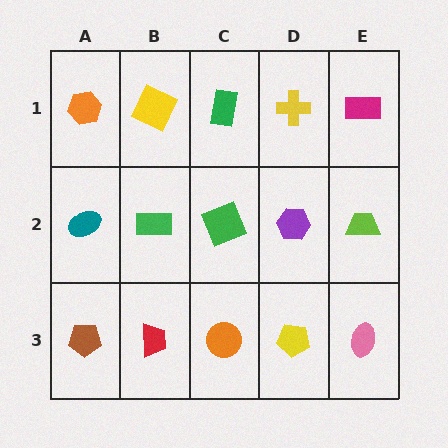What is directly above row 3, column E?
A lime trapezoid.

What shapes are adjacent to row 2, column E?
A magenta rectangle (row 1, column E), a pink ellipse (row 3, column E), a purple hexagon (row 2, column D).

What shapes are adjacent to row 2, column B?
A yellow square (row 1, column B), a red trapezoid (row 3, column B), a teal ellipse (row 2, column A), a green square (row 2, column C).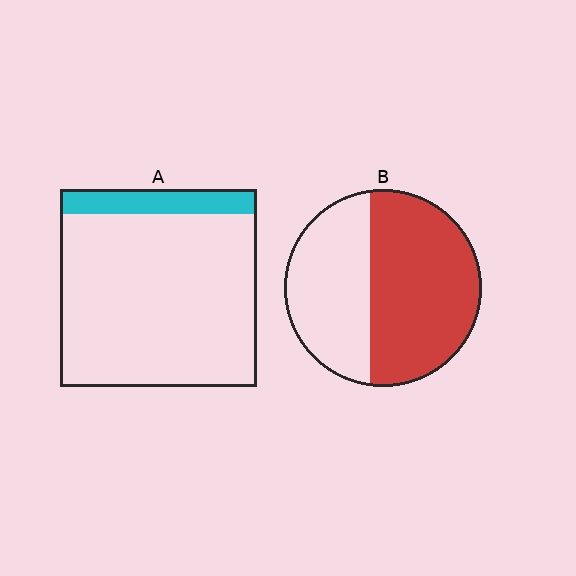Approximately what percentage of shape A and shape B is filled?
A is approximately 15% and B is approximately 60%.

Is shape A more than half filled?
No.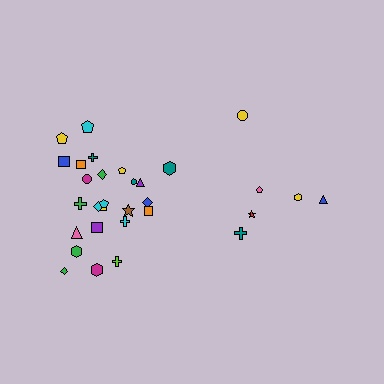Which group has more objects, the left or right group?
The left group.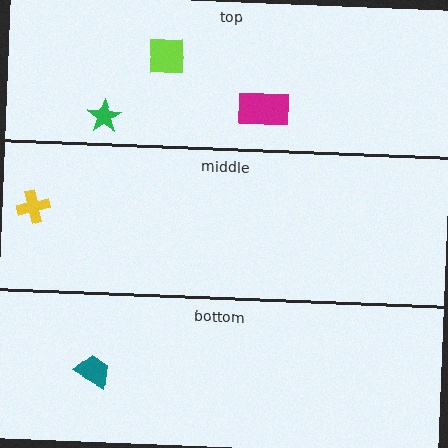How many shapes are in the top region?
3.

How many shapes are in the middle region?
1.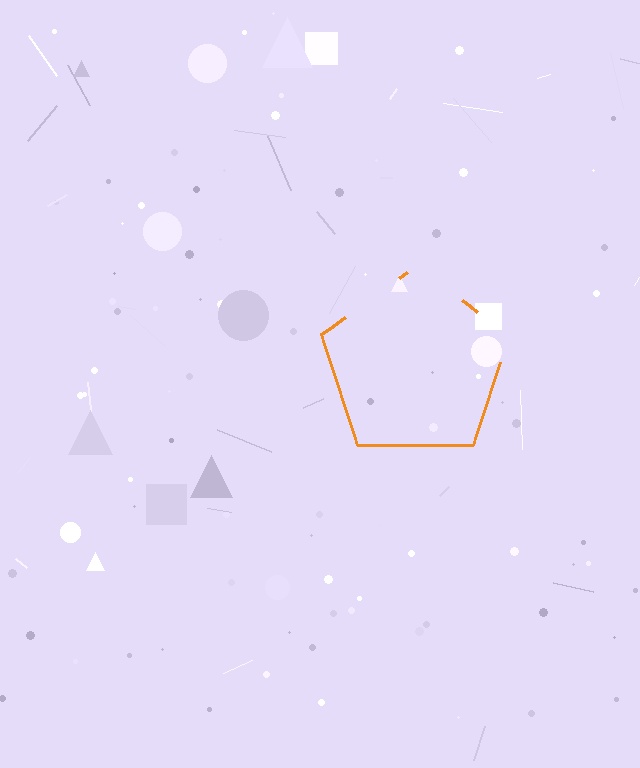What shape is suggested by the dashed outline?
The dashed outline suggests a pentagon.